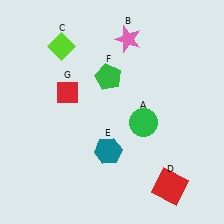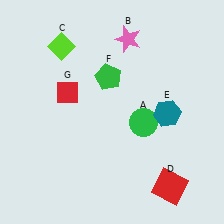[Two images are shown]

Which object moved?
The teal hexagon (E) moved right.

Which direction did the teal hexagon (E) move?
The teal hexagon (E) moved right.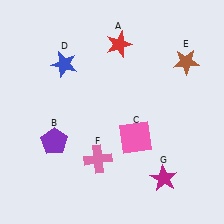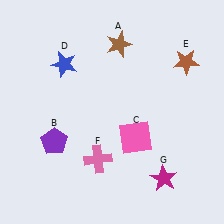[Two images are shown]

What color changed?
The star (A) changed from red in Image 1 to brown in Image 2.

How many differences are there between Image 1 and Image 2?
There is 1 difference between the two images.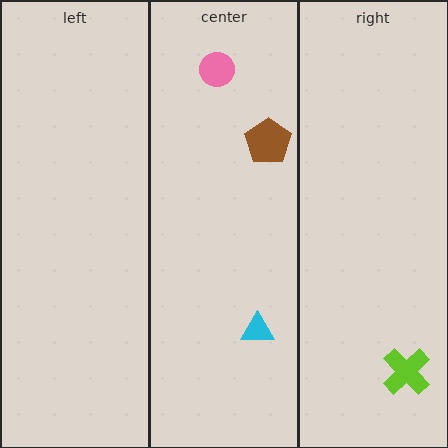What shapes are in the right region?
The lime cross.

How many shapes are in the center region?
3.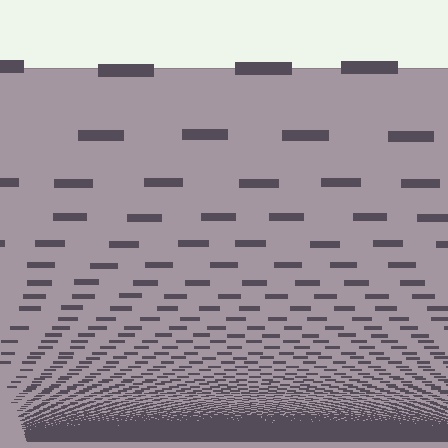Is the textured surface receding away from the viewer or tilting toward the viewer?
The surface appears to tilt toward the viewer. Texture elements get larger and sparser toward the top.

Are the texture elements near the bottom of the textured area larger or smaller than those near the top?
Smaller. The gradient is inverted — elements near the bottom are smaller and denser.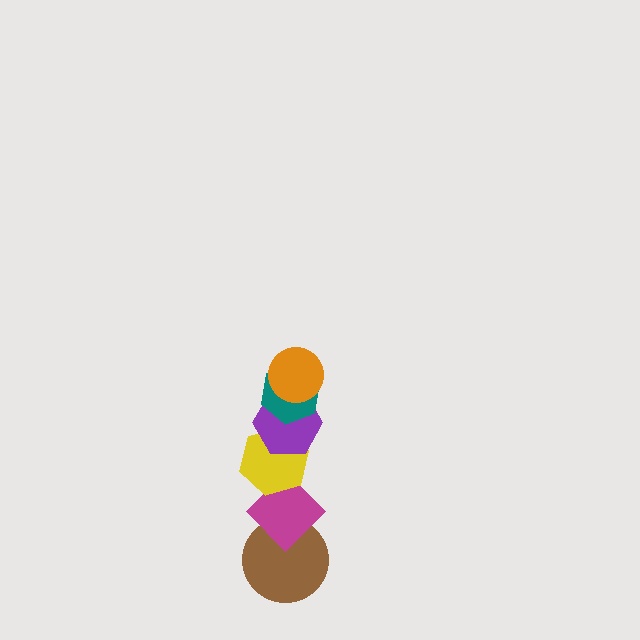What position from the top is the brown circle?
The brown circle is 6th from the top.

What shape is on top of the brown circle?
The magenta diamond is on top of the brown circle.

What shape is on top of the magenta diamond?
The yellow hexagon is on top of the magenta diamond.